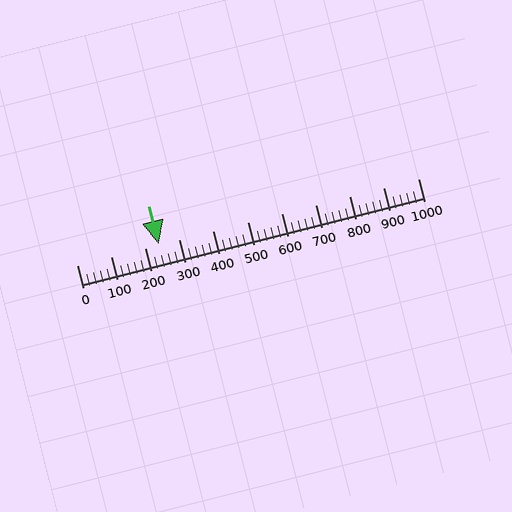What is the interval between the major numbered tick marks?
The major tick marks are spaced 100 units apart.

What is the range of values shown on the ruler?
The ruler shows values from 0 to 1000.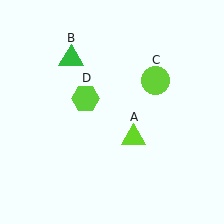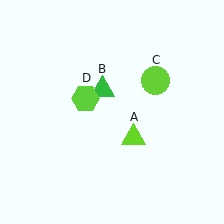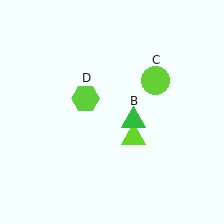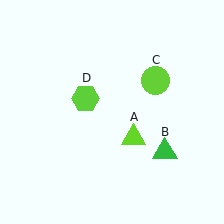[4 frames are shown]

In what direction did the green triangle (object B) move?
The green triangle (object B) moved down and to the right.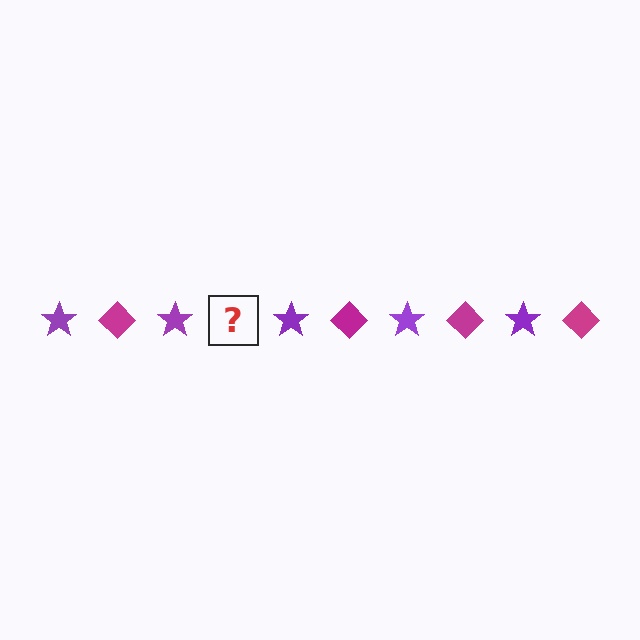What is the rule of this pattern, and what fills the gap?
The rule is that the pattern alternates between purple star and magenta diamond. The gap should be filled with a magenta diamond.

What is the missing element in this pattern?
The missing element is a magenta diamond.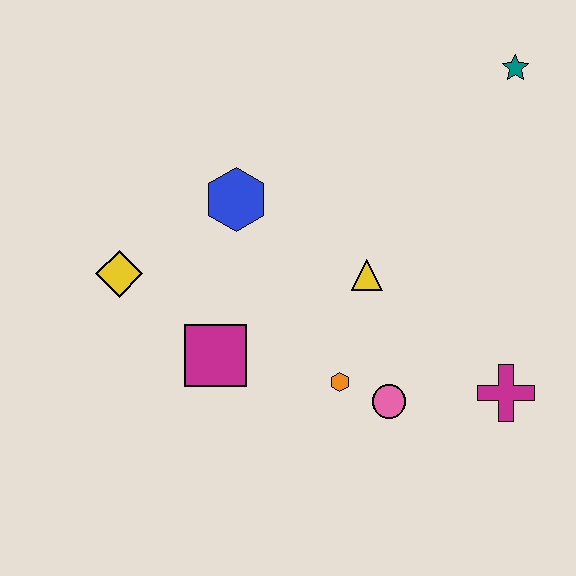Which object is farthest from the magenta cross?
The yellow diamond is farthest from the magenta cross.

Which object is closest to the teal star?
The yellow triangle is closest to the teal star.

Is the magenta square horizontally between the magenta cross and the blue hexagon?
No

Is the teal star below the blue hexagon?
No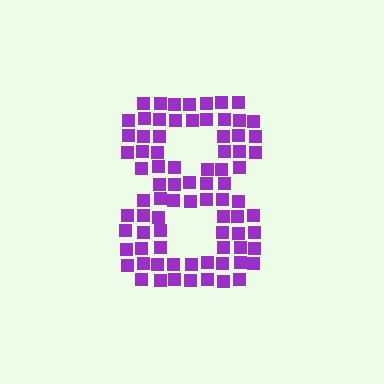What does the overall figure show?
The overall figure shows the digit 8.